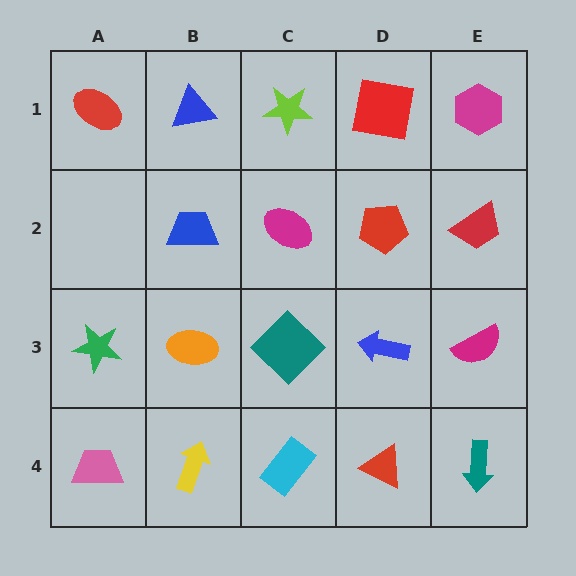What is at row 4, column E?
A teal arrow.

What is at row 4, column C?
A cyan rectangle.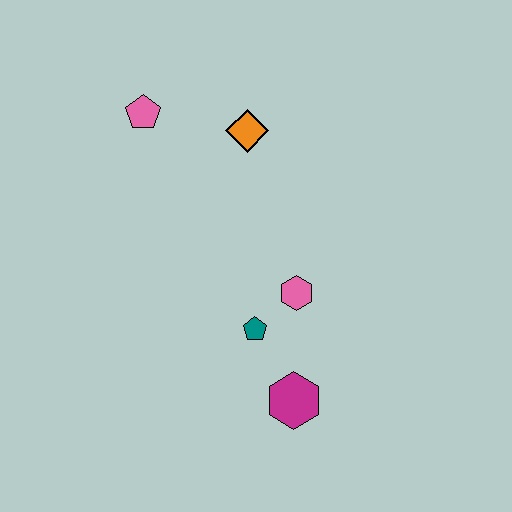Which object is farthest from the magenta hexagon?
The pink pentagon is farthest from the magenta hexagon.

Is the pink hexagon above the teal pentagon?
Yes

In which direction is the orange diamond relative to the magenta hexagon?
The orange diamond is above the magenta hexagon.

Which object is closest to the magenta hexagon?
The teal pentagon is closest to the magenta hexagon.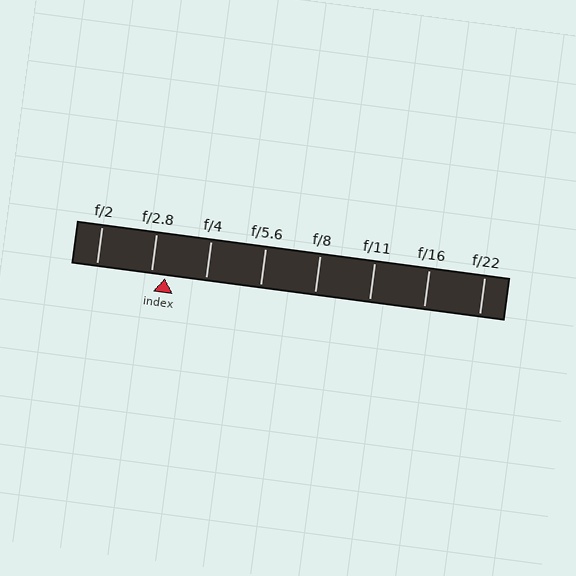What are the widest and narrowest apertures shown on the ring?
The widest aperture shown is f/2 and the narrowest is f/22.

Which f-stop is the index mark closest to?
The index mark is closest to f/2.8.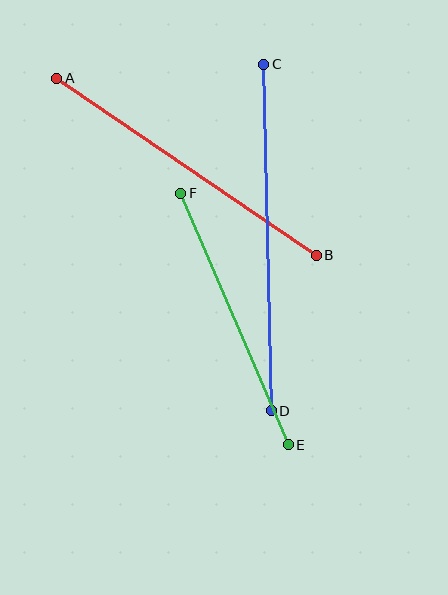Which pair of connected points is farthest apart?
Points C and D are farthest apart.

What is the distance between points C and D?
The distance is approximately 346 pixels.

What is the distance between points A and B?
The distance is approximately 314 pixels.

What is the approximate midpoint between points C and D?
The midpoint is at approximately (268, 237) pixels.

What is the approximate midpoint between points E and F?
The midpoint is at approximately (235, 319) pixels.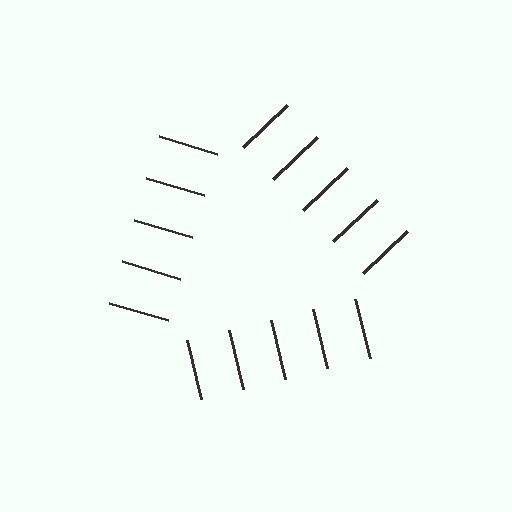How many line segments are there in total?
15 — 5 along each of the 3 edges.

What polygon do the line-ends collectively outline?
An illusory triangle — the line segments terminate on its edges but no continuous stroke is drawn.